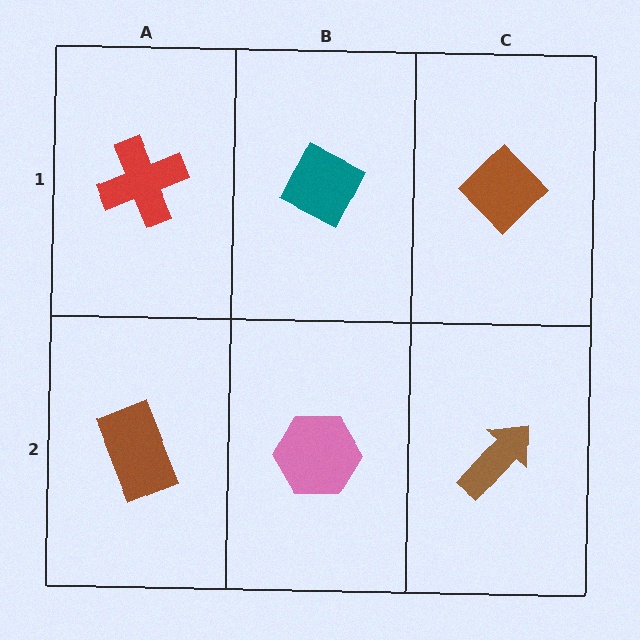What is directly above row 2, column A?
A red cross.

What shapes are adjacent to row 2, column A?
A red cross (row 1, column A), a pink hexagon (row 2, column B).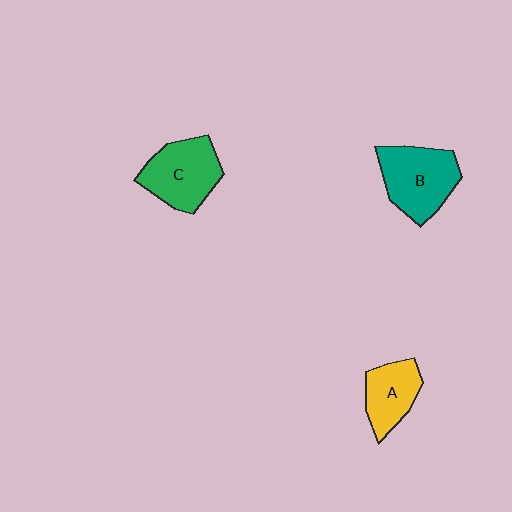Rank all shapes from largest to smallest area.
From largest to smallest: B (teal), C (green), A (yellow).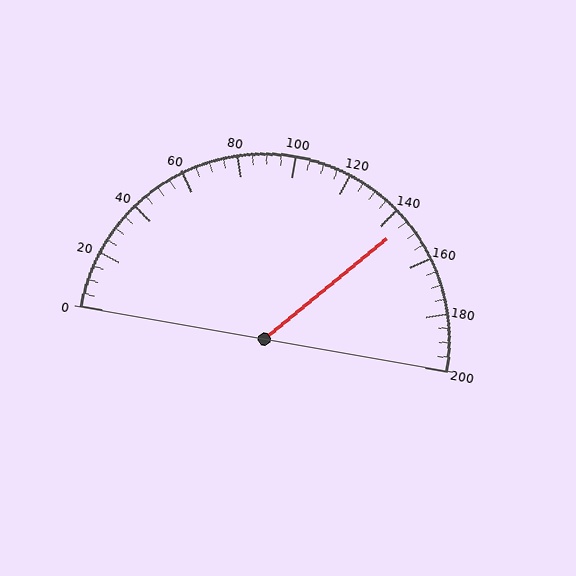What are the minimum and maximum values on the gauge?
The gauge ranges from 0 to 200.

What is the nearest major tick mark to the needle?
The nearest major tick mark is 140.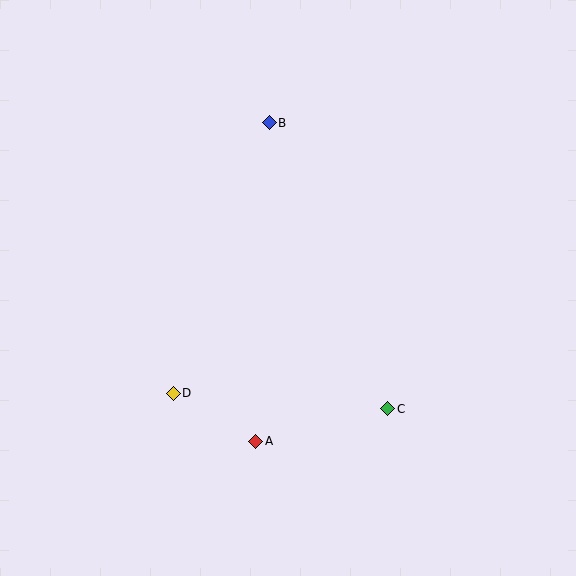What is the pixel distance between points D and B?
The distance between D and B is 287 pixels.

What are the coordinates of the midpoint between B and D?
The midpoint between B and D is at (221, 258).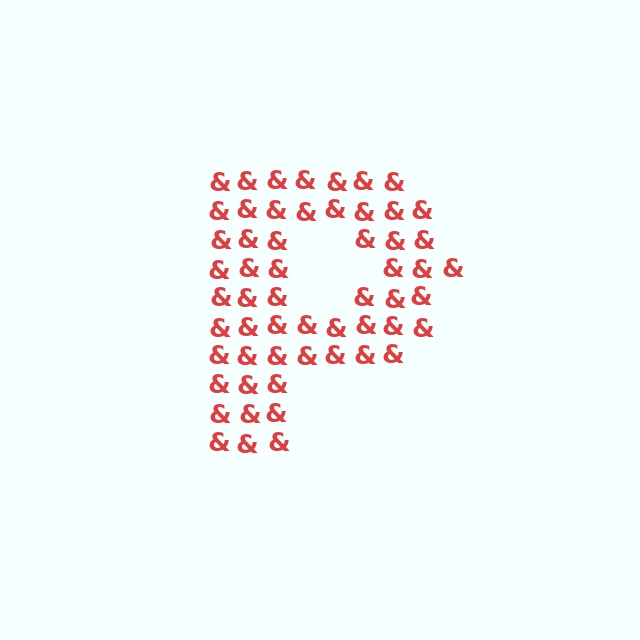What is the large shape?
The large shape is the letter P.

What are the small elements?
The small elements are ampersands.